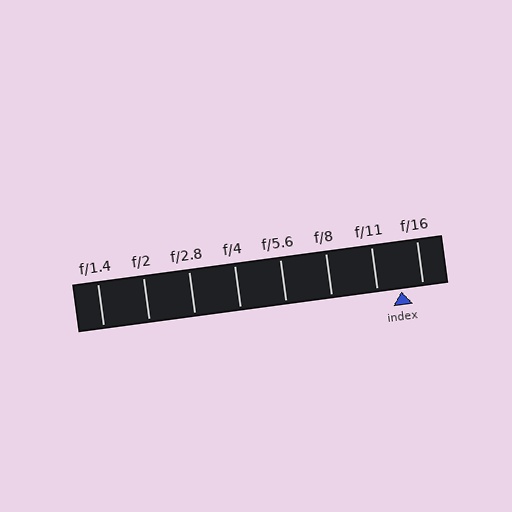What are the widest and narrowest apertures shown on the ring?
The widest aperture shown is f/1.4 and the narrowest is f/16.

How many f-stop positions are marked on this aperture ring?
There are 8 f-stop positions marked.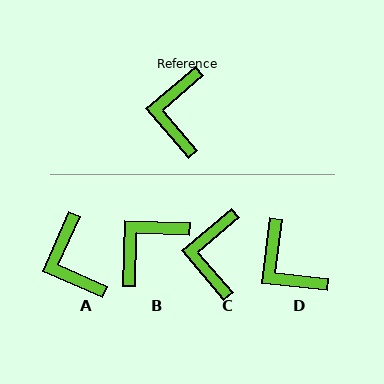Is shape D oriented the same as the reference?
No, it is off by about 43 degrees.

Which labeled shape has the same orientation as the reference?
C.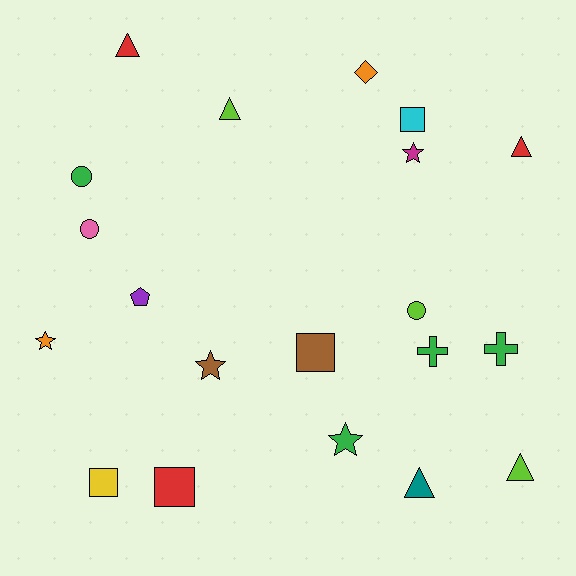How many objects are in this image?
There are 20 objects.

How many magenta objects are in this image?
There is 1 magenta object.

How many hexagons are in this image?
There are no hexagons.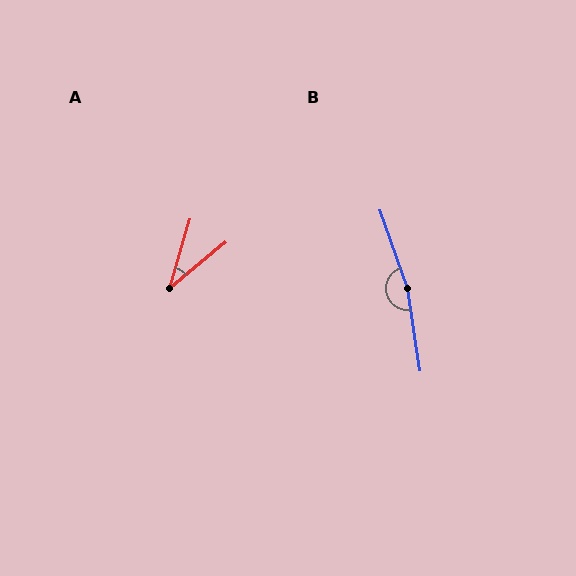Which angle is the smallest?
A, at approximately 34 degrees.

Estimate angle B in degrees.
Approximately 169 degrees.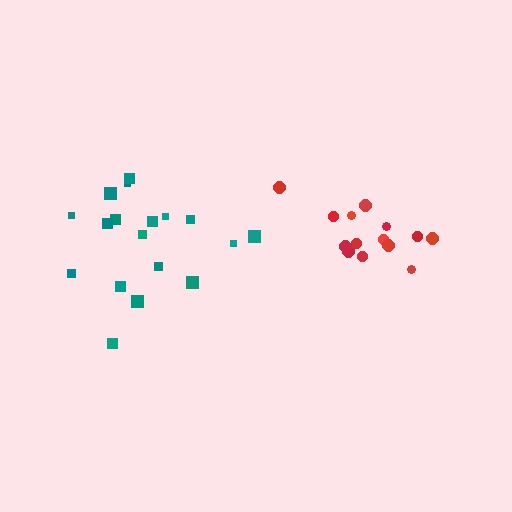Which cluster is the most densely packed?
Red.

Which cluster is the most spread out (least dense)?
Teal.